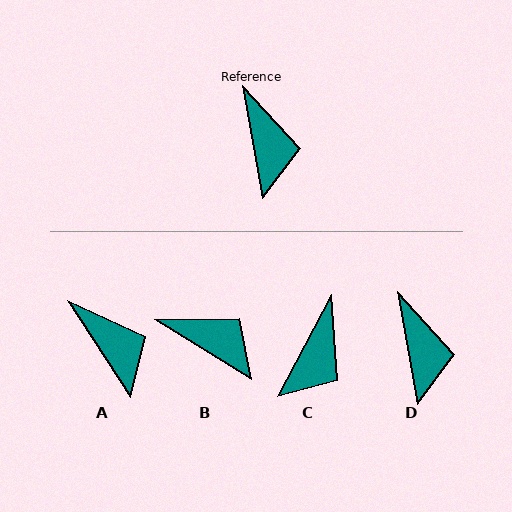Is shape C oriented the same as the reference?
No, it is off by about 38 degrees.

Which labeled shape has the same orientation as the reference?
D.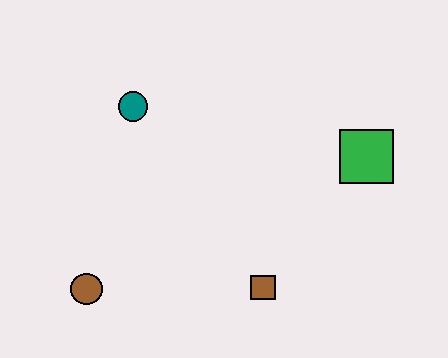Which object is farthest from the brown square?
The teal circle is farthest from the brown square.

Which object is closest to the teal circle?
The brown circle is closest to the teal circle.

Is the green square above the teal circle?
No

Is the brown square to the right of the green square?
No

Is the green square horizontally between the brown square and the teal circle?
No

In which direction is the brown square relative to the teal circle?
The brown square is below the teal circle.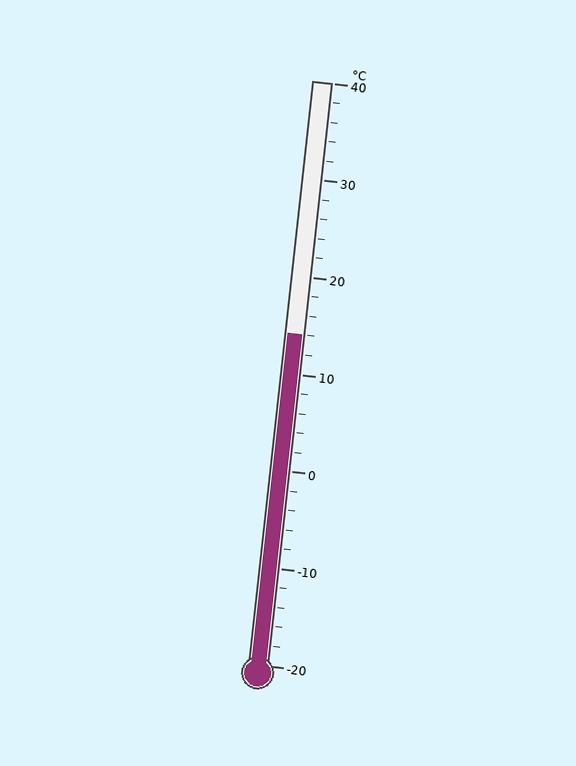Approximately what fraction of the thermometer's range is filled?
The thermometer is filled to approximately 55% of its range.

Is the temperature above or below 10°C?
The temperature is above 10°C.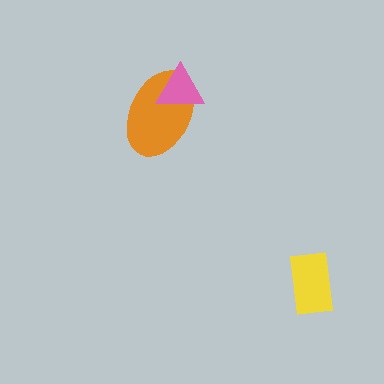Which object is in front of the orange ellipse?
The pink triangle is in front of the orange ellipse.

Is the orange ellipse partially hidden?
Yes, it is partially covered by another shape.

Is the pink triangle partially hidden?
No, no other shape covers it.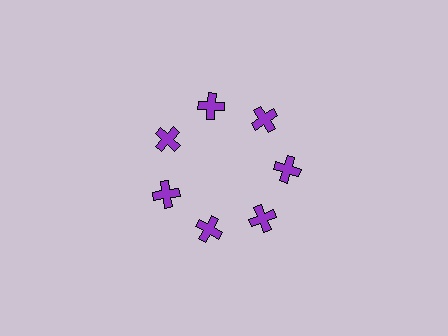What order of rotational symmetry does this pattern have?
This pattern has 7-fold rotational symmetry.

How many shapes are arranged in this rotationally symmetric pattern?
There are 7 shapes, arranged in 7 groups of 1.